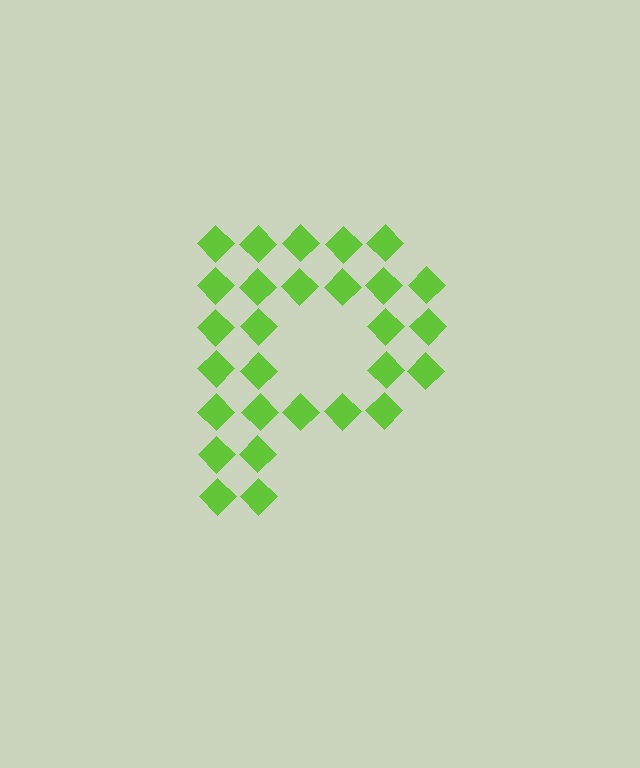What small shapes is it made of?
It is made of small diamonds.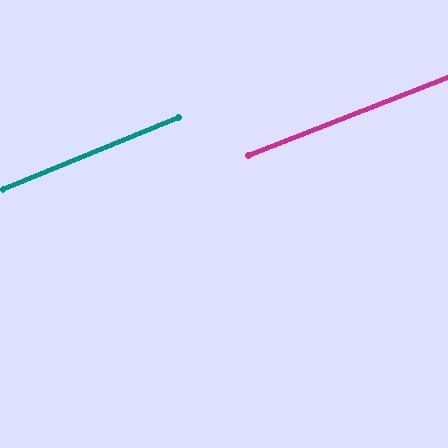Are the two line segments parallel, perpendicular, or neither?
Parallel — their directions differ by only 0.8°.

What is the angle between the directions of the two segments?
Approximately 1 degree.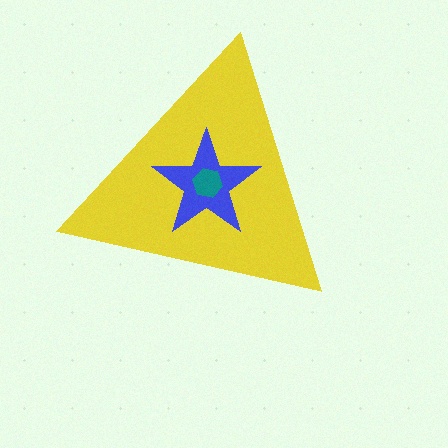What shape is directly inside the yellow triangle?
The blue star.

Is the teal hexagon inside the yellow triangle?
Yes.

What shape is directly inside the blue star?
The teal hexagon.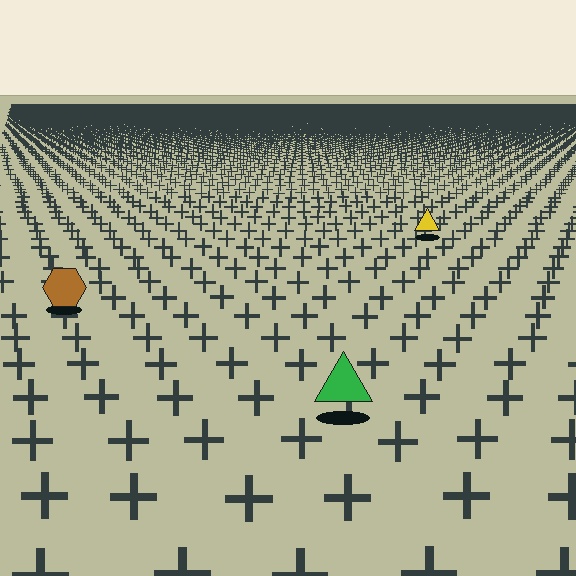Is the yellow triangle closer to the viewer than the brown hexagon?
No. The brown hexagon is closer — you can tell from the texture gradient: the ground texture is coarser near it.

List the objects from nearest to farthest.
From nearest to farthest: the green triangle, the brown hexagon, the yellow triangle.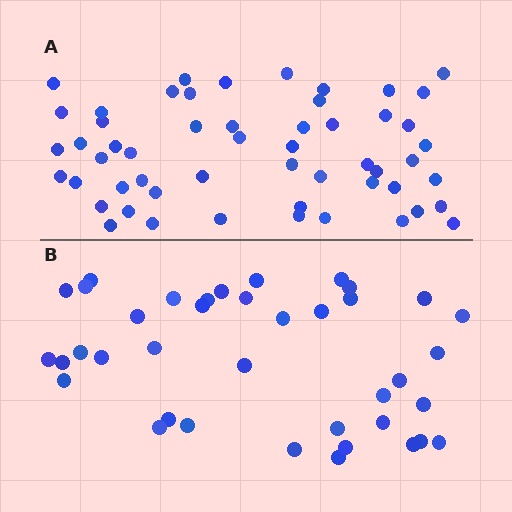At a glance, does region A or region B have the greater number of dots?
Region A (the top region) has more dots.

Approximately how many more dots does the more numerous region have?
Region A has approximately 15 more dots than region B.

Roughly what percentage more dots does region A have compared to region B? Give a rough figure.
About 40% more.